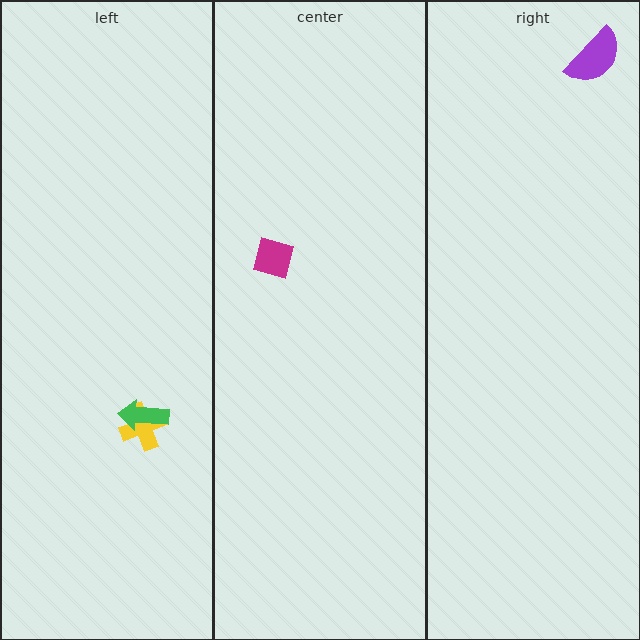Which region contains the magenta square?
The center region.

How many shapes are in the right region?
1.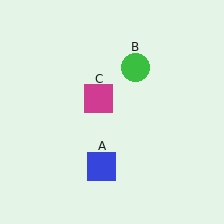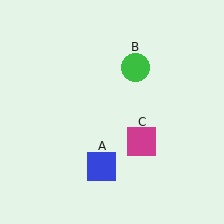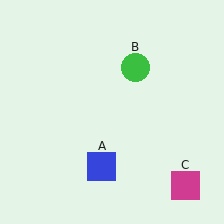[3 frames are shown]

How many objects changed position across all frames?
1 object changed position: magenta square (object C).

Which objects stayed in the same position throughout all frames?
Blue square (object A) and green circle (object B) remained stationary.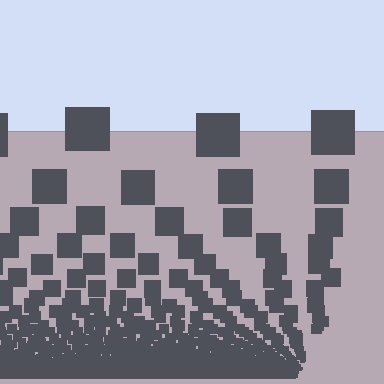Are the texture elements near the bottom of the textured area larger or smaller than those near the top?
Smaller. The gradient is inverted — elements near the bottom are smaller and denser.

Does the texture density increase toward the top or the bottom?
Density increases toward the bottom.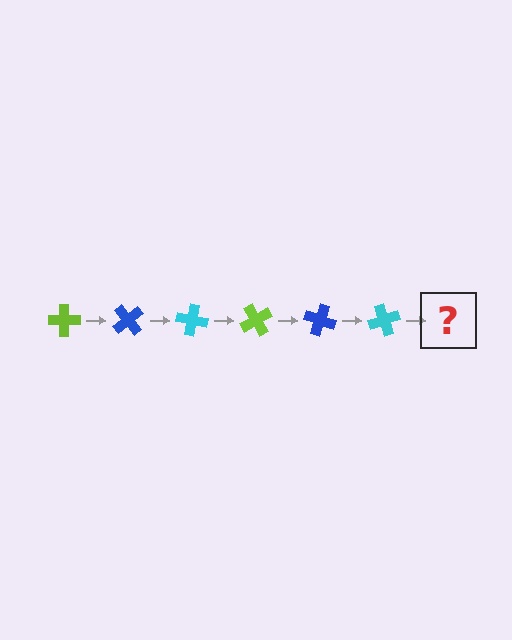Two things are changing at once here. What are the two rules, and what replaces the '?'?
The two rules are that it rotates 50 degrees each step and the color cycles through lime, blue, and cyan. The '?' should be a lime cross, rotated 300 degrees from the start.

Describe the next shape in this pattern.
It should be a lime cross, rotated 300 degrees from the start.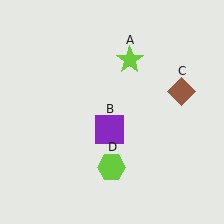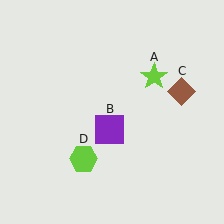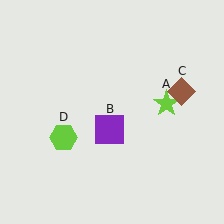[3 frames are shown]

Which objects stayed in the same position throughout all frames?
Purple square (object B) and brown diamond (object C) remained stationary.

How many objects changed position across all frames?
2 objects changed position: lime star (object A), lime hexagon (object D).